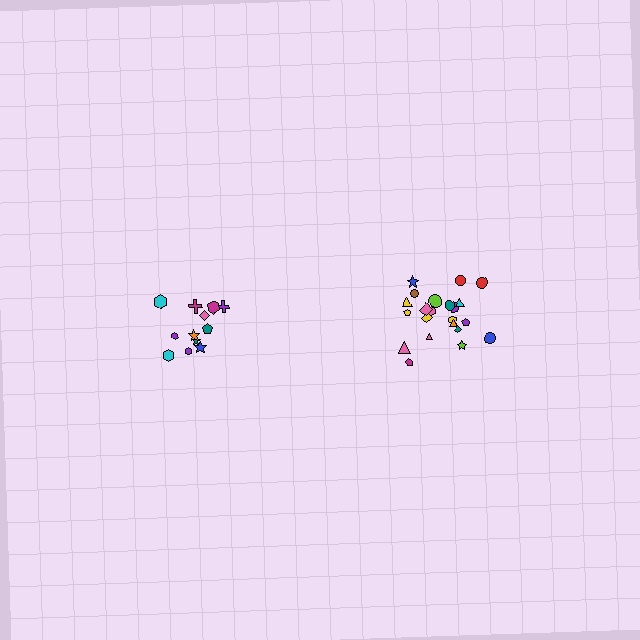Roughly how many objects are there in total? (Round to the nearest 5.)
Roughly 35 objects in total.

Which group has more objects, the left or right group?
The right group.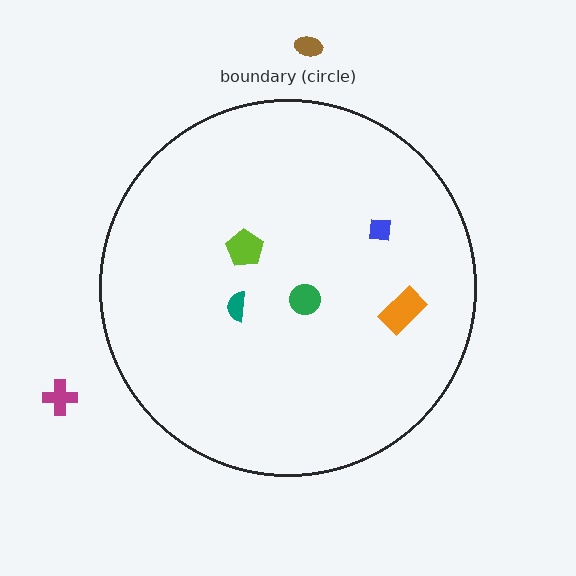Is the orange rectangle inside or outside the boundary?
Inside.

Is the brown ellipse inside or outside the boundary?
Outside.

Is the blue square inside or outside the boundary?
Inside.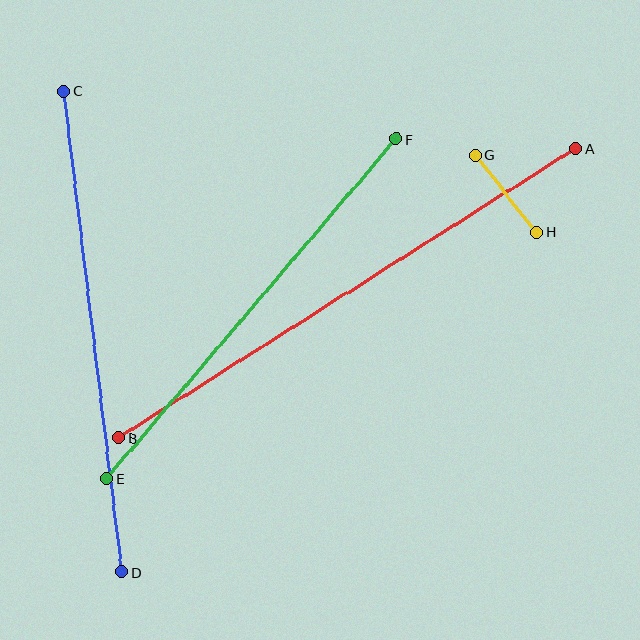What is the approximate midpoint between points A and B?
The midpoint is at approximately (347, 293) pixels.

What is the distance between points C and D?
The distance is approximately 484 pixels.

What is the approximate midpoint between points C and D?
The midpoint is at approximately (93, 332) pixels.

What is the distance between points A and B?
The distance is approximately 541 pixels.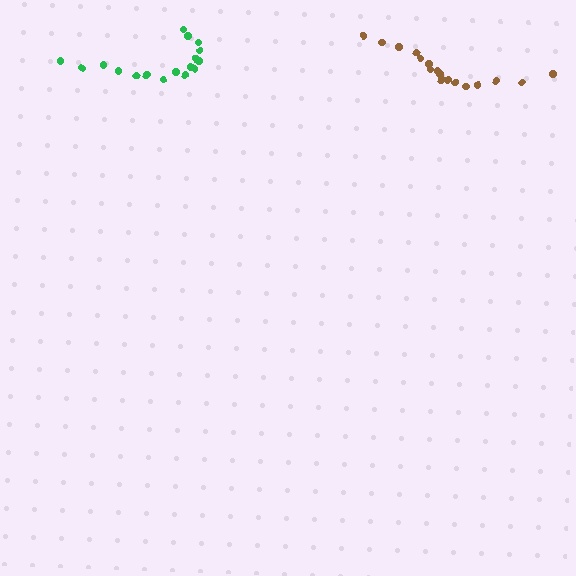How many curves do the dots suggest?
There are 2 distinct paths.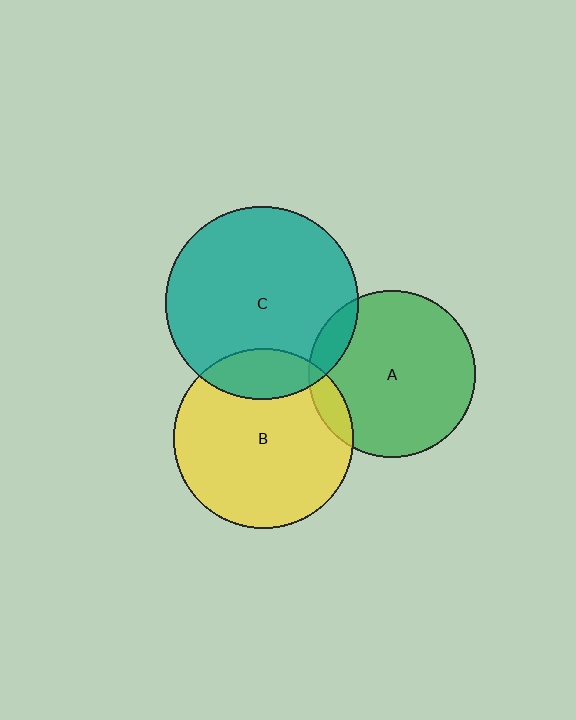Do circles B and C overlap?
Yes.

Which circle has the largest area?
Circle C (teal).